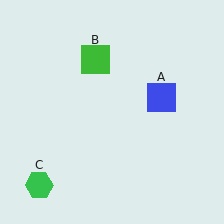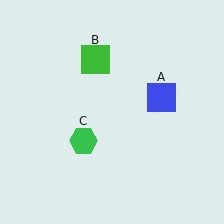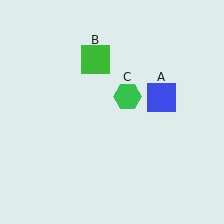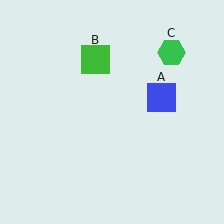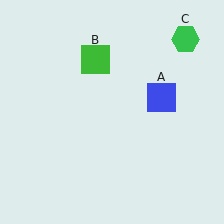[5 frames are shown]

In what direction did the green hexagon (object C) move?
The green hexagon (object C) moved up and to the right.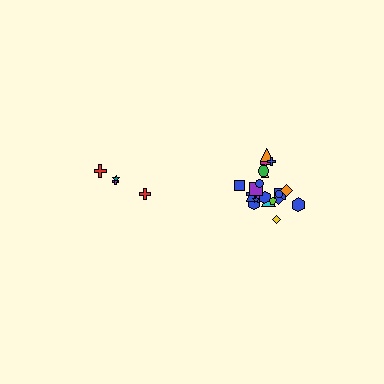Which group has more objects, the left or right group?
The right group.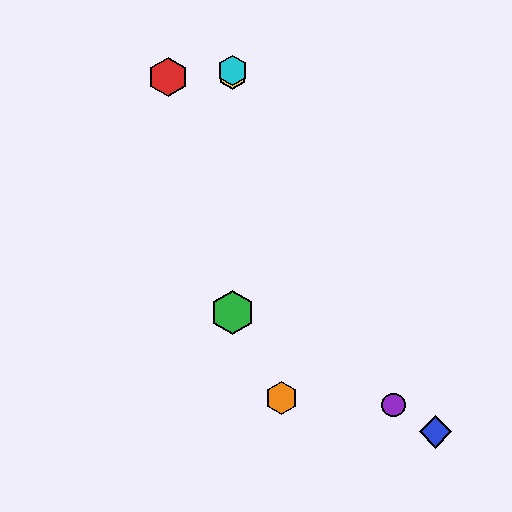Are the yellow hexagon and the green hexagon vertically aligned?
Yes, both are at x≈233.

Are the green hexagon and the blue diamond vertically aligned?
No, the green hexagon is at x≈233 and the blue diamond is at x≈436.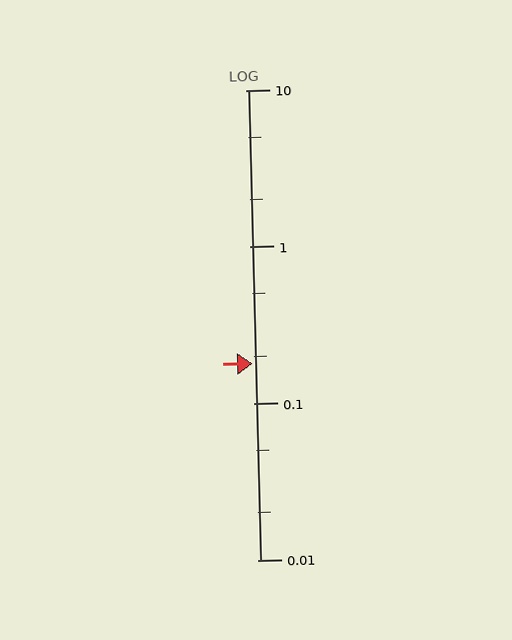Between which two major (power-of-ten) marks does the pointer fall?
The pointer is between 0.1 and 1.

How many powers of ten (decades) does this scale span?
The scale spans 3 decades, from 0.01 to 10.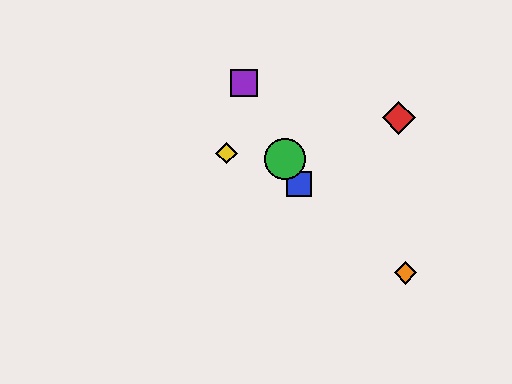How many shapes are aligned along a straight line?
3 shapes (the blue square, the green circle, the purple square) are aligned along a straight line.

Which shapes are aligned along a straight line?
The blue square, the green circle, the purple square are aligned along a straight line.